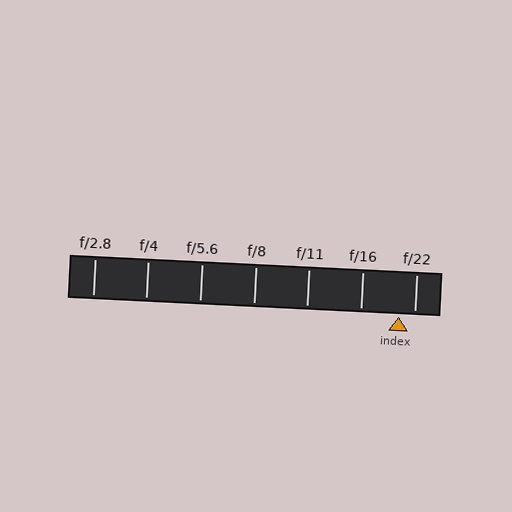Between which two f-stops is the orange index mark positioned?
The index mark is between f/16 and f/22.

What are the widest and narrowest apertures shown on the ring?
The widest aperture shown is f/2.8 and the narrowest is f/22.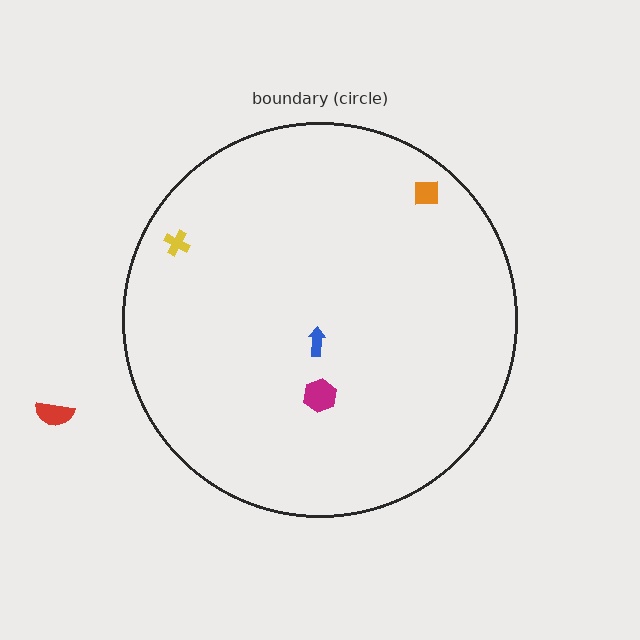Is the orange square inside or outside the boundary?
Inside.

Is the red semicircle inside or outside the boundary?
Outside.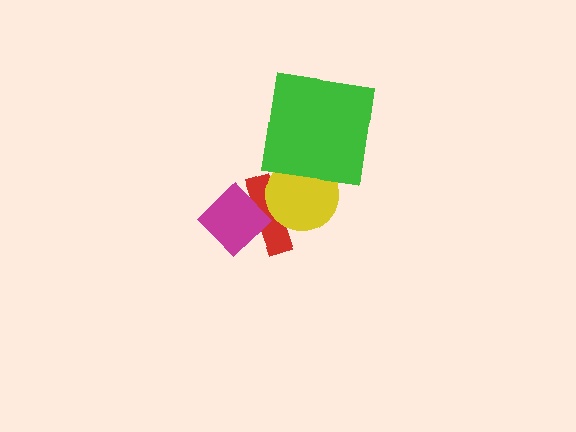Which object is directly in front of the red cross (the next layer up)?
The yellow circle is directly in front of the red cross.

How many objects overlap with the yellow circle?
2 objects overlap with the yellow circle.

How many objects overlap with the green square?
1 object overlaps with the green square.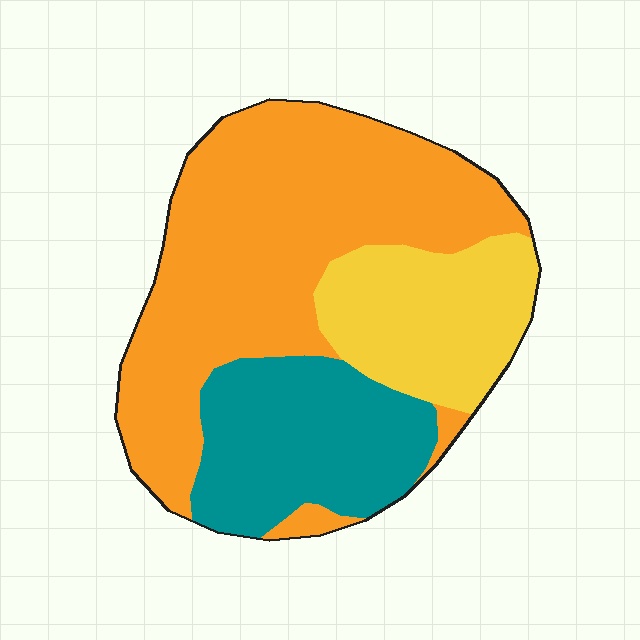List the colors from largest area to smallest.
From largest to smallest: orange, teal, yellow.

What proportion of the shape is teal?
Teal takes up less than a quarter of the shape.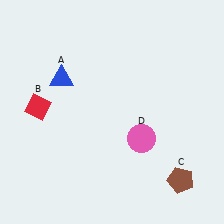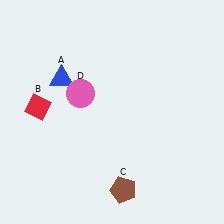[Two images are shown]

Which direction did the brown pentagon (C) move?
The brown pentagon (C) moved left.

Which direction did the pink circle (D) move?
The pink circle (D) moved left.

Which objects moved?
The objects that moved are: the brown pentagon (C), the pink circle (D).